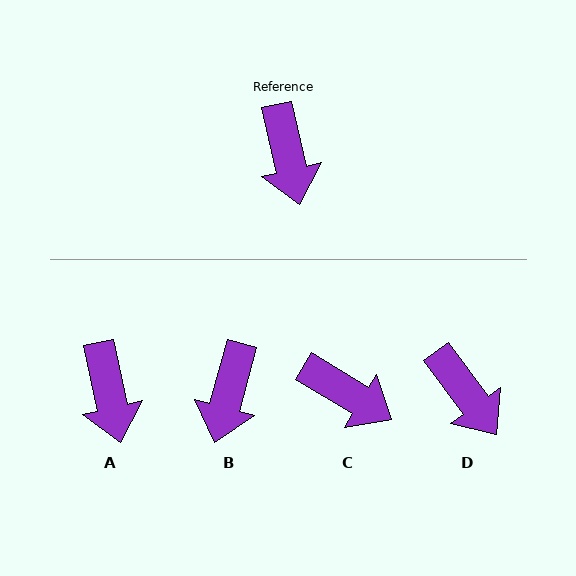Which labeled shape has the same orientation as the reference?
A.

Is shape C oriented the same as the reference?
No, it is off by about 46 degrees.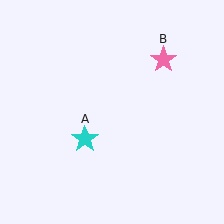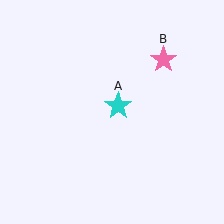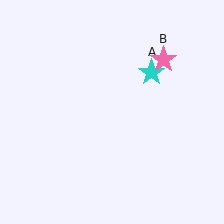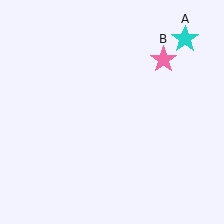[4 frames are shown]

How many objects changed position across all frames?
1 object changed position: cyan star (object A).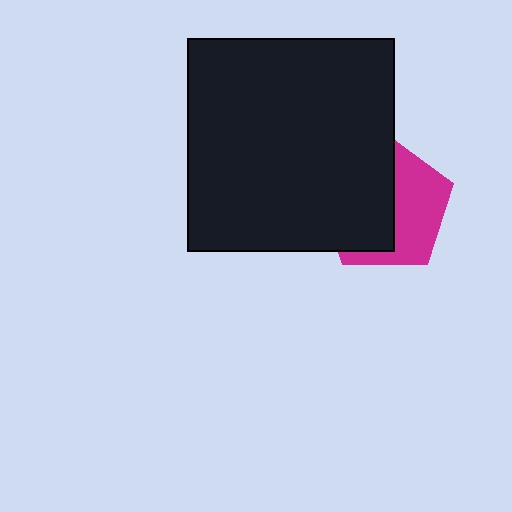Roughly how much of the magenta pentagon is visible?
About half of it is visible (roughly 46%).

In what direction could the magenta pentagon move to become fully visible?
The magenta pentagon could move right. That would shift it out from behind the black rectangle entirely.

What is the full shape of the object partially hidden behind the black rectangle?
The partially hidden object is a magenta pentagon.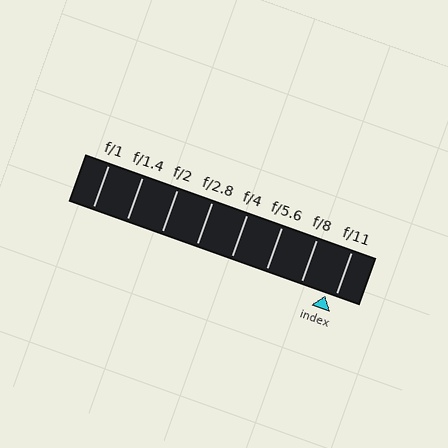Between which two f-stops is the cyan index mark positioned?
The index mark is between f/8 and f/11.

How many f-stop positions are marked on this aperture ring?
There are 8 f-stop positions marked.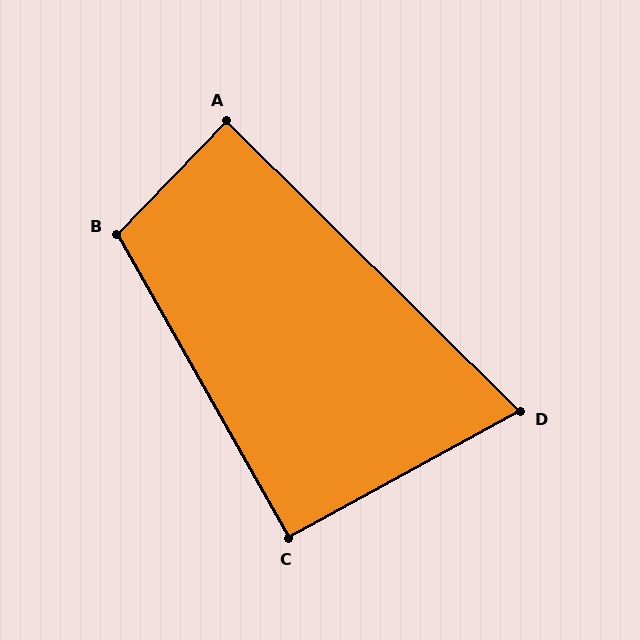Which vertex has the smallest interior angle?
D, at approximately 73 degrees.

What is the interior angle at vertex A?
Approximately 89 degrees (approximately right).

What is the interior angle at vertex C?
Approximately 91 degrees (approximately right).